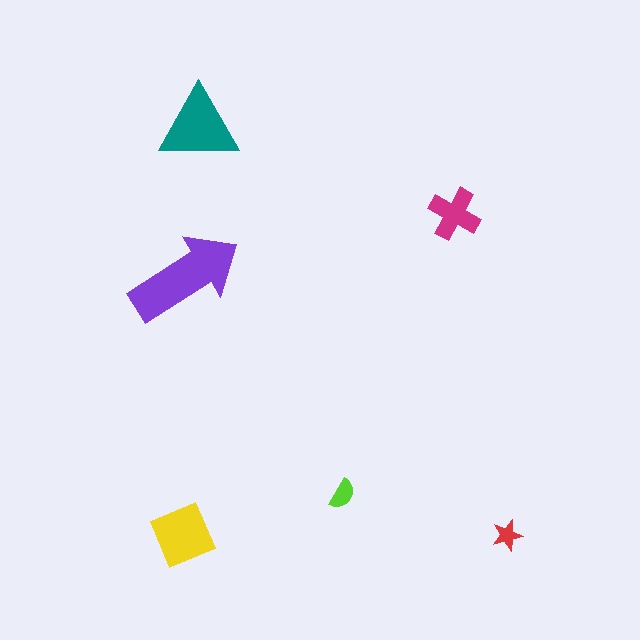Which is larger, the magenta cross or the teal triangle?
The teal triangle.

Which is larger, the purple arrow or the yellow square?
The purple arrow.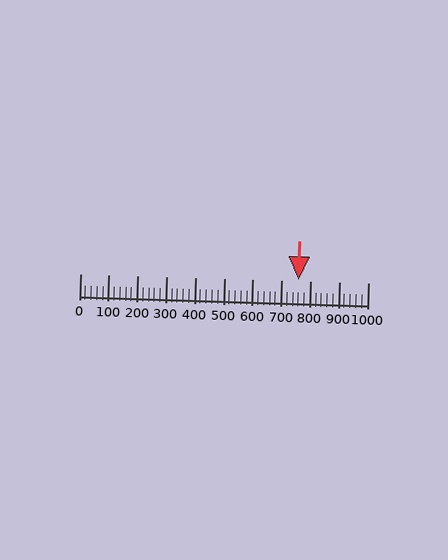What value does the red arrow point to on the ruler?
The red arrow points to approximately 760.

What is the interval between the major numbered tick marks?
The major tick marks are spaced 100 units apart.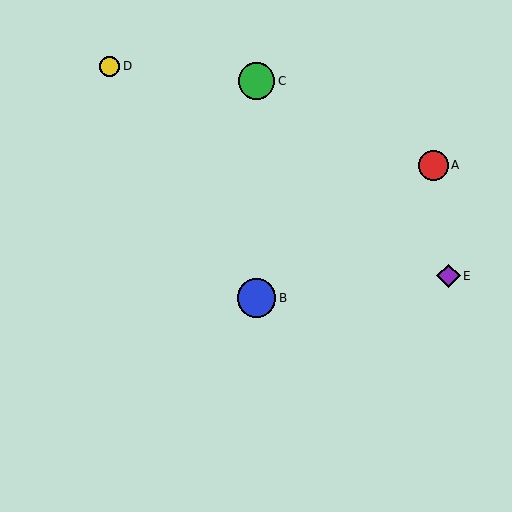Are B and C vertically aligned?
Yes, both are at x≈257.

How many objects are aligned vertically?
2 objects (B, C) are aligned vertically.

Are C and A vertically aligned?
No, C is at x≈257 and A is at x≈433.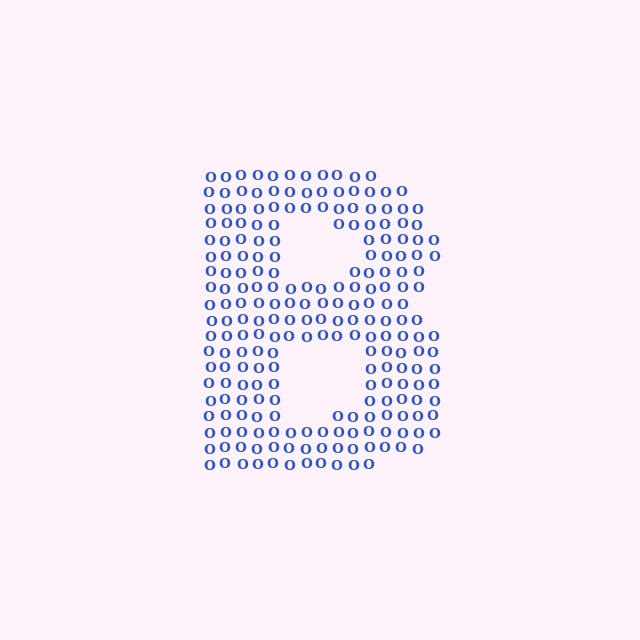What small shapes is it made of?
It is made of small letter O's.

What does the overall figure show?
The overall figure shows the letter B.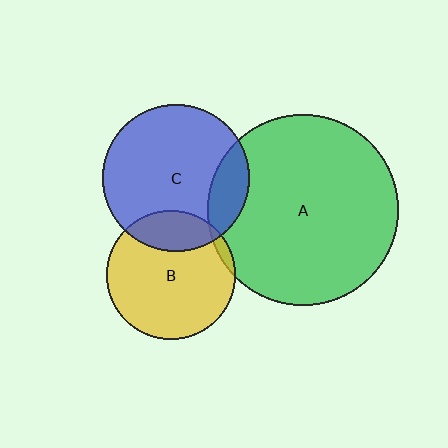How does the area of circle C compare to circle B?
Approximately 1.3 times.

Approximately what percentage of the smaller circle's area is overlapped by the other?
Approximately 20%.